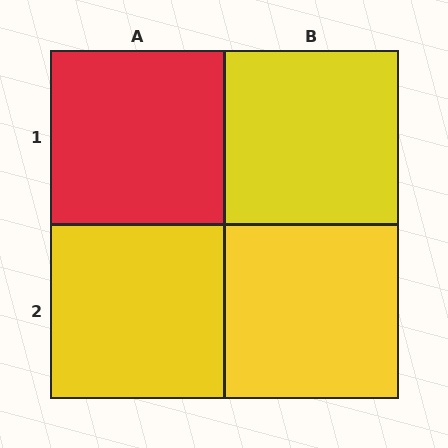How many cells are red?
1 cell is red.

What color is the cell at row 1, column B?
Yellow.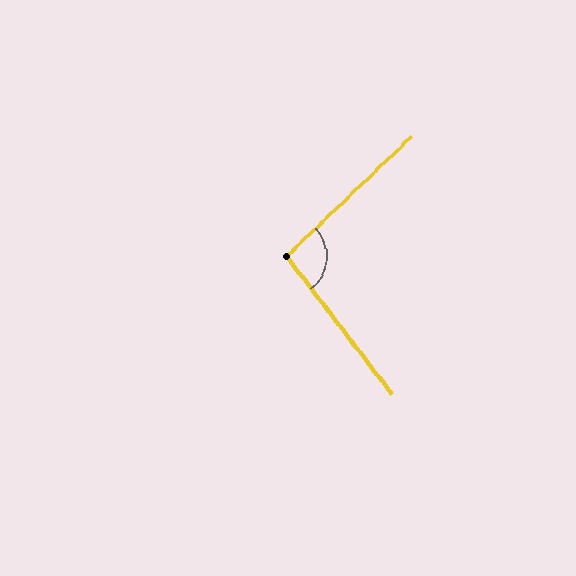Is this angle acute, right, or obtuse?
It is obtuse.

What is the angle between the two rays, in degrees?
Approximately 96 degrees.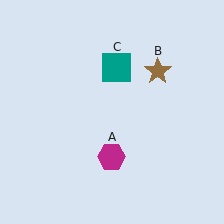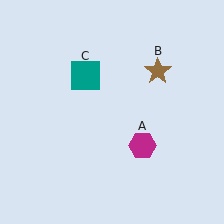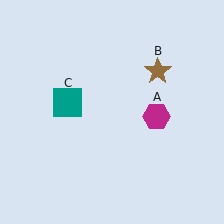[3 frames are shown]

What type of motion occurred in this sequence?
The magenta hexagon (object A), teal square (object C) rotated counterclockwise around the center of the scene.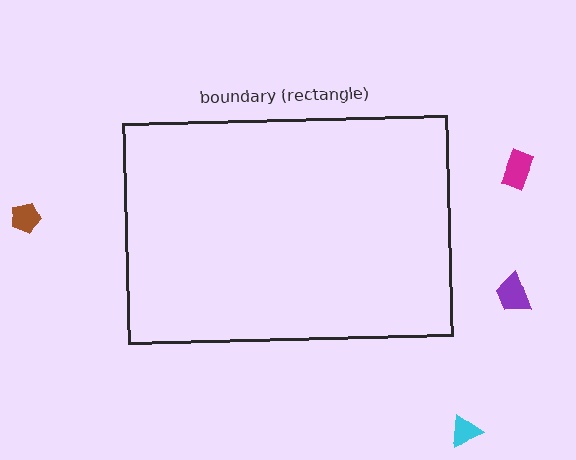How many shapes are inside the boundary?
0 inside, 4 outside.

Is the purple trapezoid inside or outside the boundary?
Outside.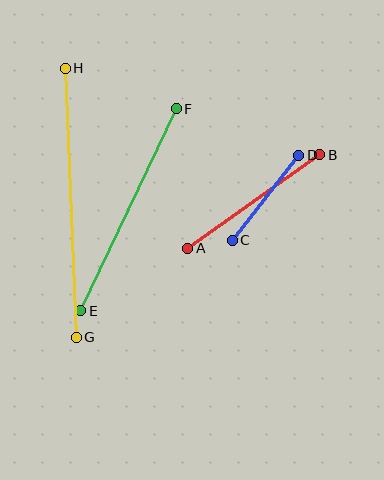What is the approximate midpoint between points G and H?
The midpoint is at approximately (71, 203) pixels.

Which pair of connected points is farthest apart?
Points G and H are farthest apart.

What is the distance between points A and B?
The distance is approximately 162 pixels.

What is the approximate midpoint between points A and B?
The midpoint is at approximately (254, 202) pixels.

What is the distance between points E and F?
The distance is approximately 223 pixels.